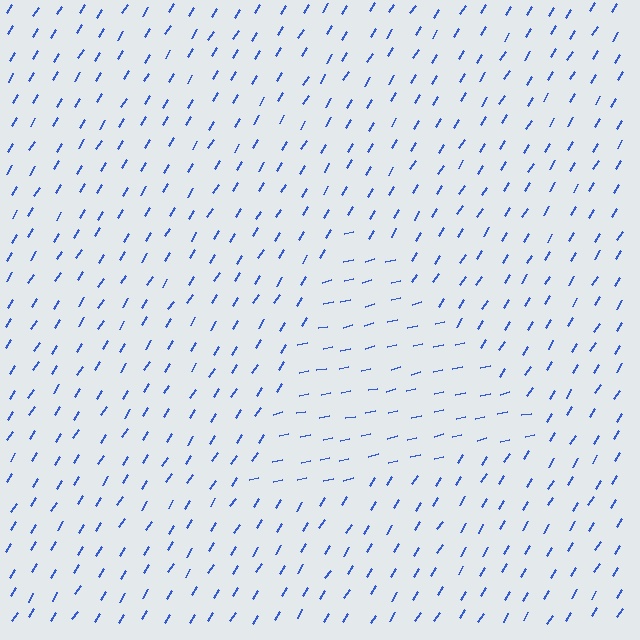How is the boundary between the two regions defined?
The boundary is defined purely by a change in line orientation (approximately 45 degrees difference). All lines are the same color and thickness.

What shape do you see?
I see a triangle.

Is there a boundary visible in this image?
Yes, there is a texture boundary formed by a change in line orientation.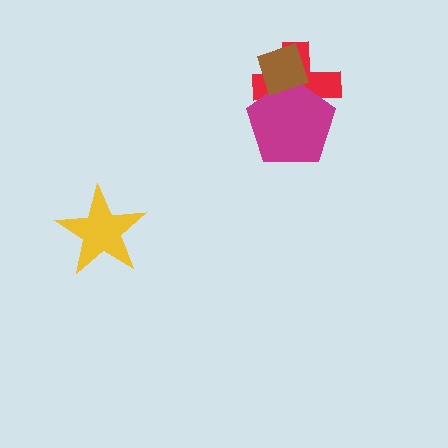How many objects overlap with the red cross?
2 objects overlap with the red cross.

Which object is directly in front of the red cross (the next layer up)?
The magenta pentagon is directly in front of the red cross.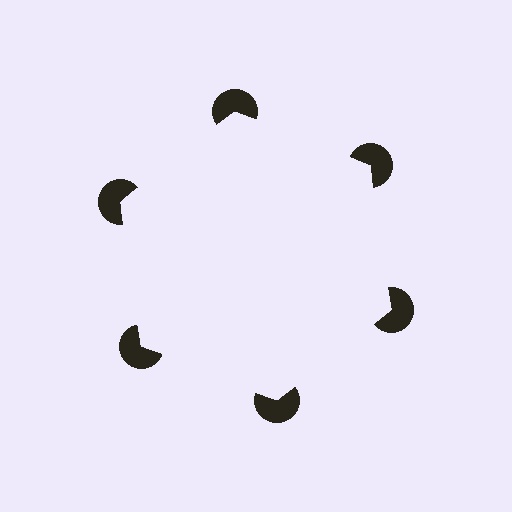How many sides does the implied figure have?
6 sides.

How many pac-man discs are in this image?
There are 6 — one at each vertex of the illusory hexagon.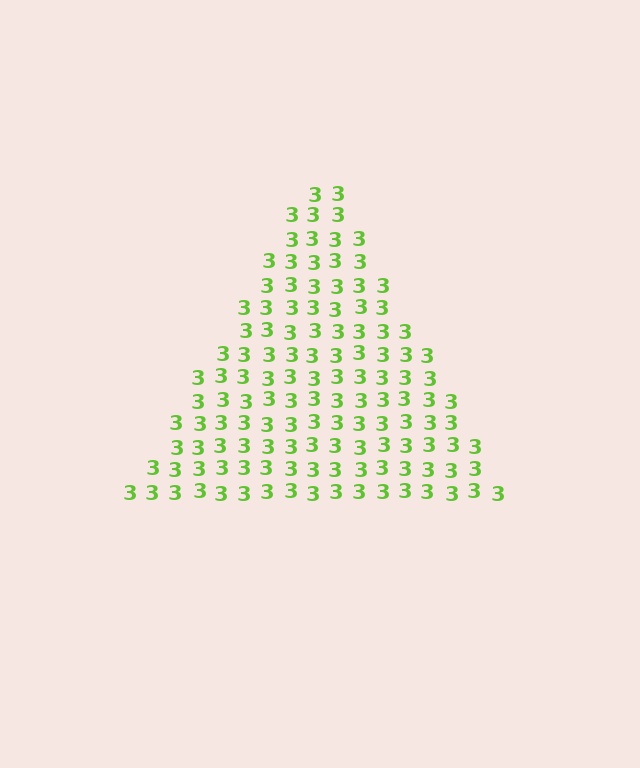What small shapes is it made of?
It is made of small digit 3's.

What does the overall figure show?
The overall figure shows a triangle.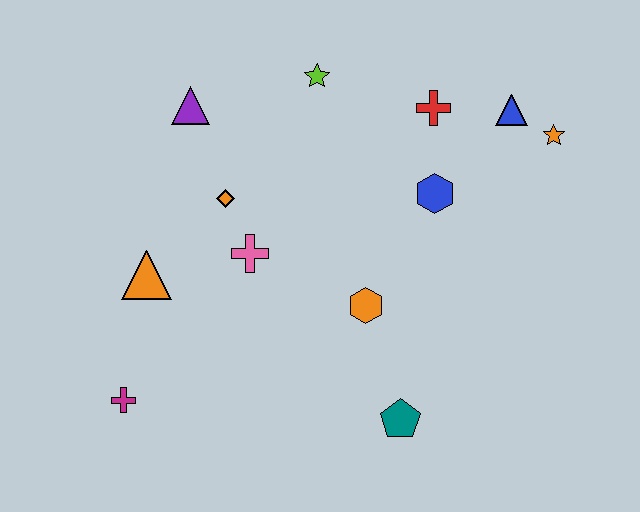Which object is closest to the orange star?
The blue triangle is closest to the orange star.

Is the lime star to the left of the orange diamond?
No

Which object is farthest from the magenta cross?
The orange star is farthest from the magenta cross.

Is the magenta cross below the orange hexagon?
Yes